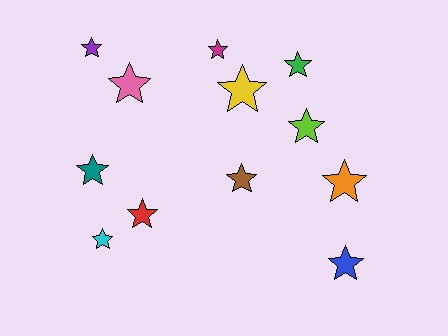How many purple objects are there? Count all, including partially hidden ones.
There is 1 purple object.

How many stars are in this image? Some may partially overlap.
There are 12 stars.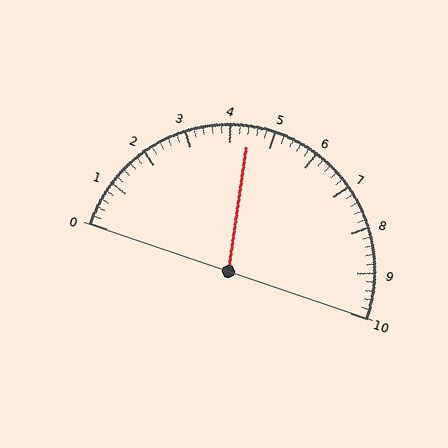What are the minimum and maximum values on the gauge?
The gauge ranges from 0 to 10.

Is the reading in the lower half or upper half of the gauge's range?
The reading is in the lower half of the range (0 to 10).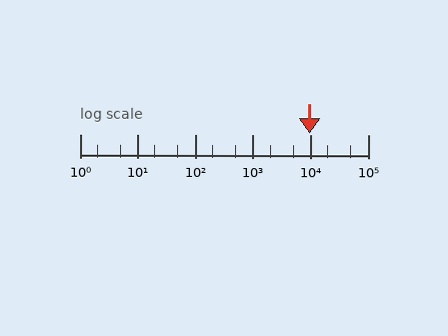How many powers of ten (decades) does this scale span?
The scale spans 5 decades, from 1 to 100000.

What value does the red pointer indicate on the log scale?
The pointer indicates approximately 9700.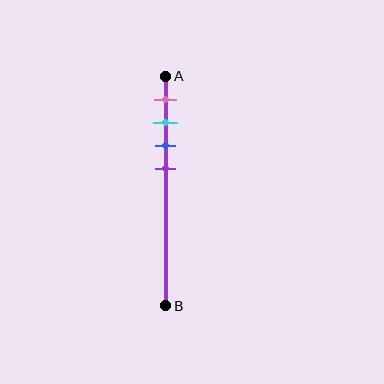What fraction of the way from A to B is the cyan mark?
The cyan mark is approximately 20% (0.2) of the way from A to B.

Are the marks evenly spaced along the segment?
Yes, the marks are approximately evenly spaced.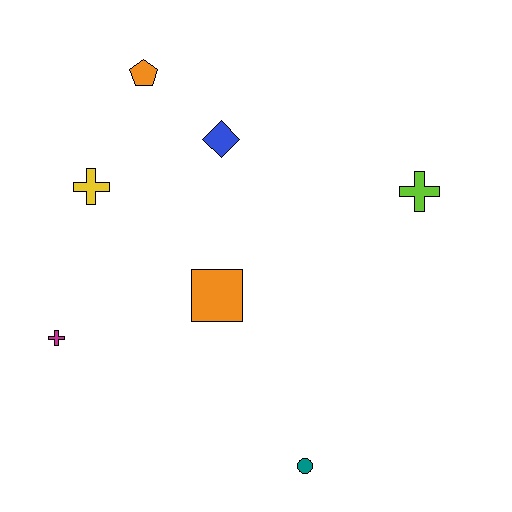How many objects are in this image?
There are 7 objects.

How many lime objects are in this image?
There is 1 lime object.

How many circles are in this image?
There is 1 circle.